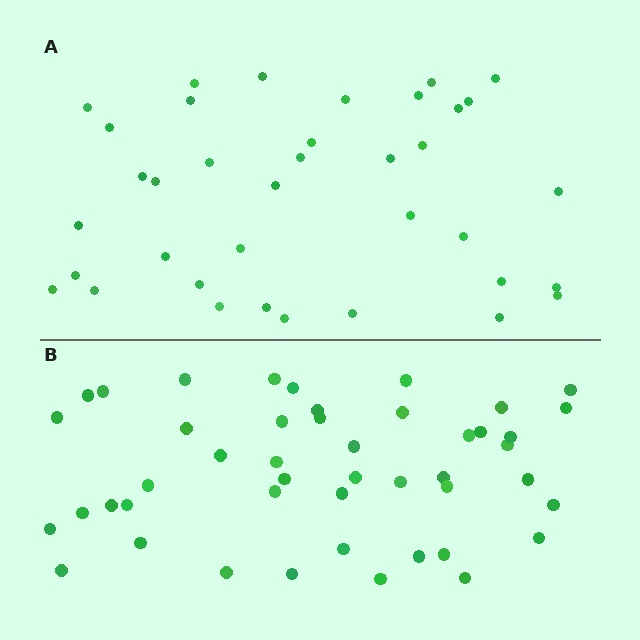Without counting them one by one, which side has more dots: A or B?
Region B (the bottom region) has more dots.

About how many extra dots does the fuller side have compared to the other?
Region B has roughly 8 or so more dots than region A.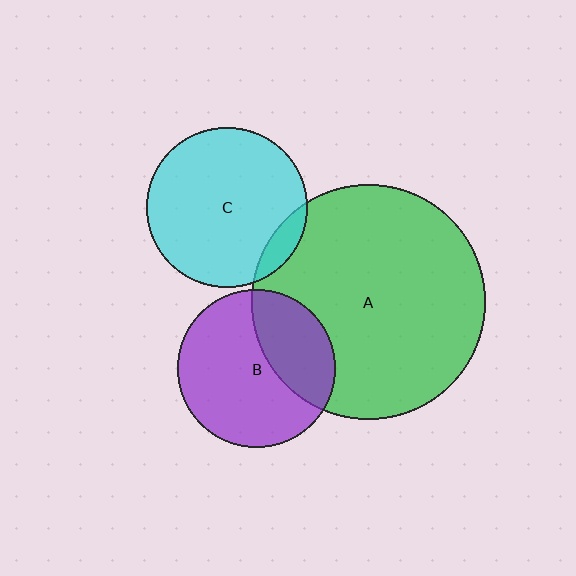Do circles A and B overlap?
Yes.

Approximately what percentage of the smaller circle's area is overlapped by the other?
Approximately 35%.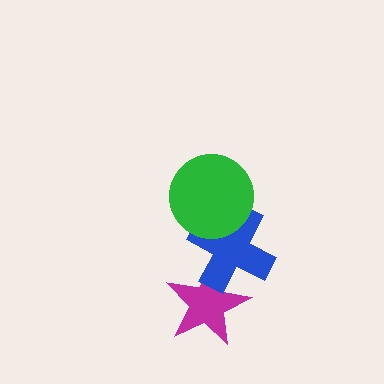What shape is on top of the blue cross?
The green circle is on top of the blue cross.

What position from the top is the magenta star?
The magenta star is 3rd from the top.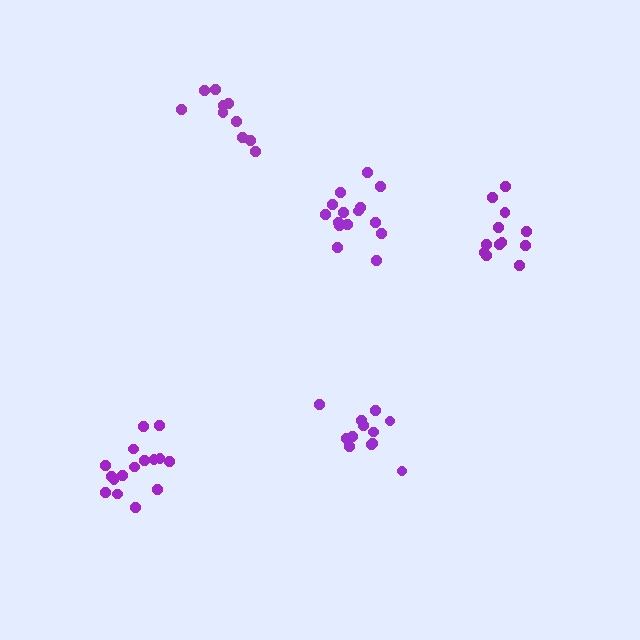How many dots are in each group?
Group 1: 16 dots, Group 2: 15 dots, Group 3: 12 dots, Group 4: 11 dots, Group 5: 12 dots (66 total).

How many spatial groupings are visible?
There are 5 spatial groupings.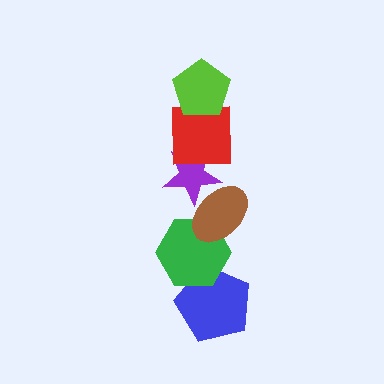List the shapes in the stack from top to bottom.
From top to bottom: the lime pentagon, the red square, the purple star, the brown ellipse, the green hexagon, the blue pentagon.